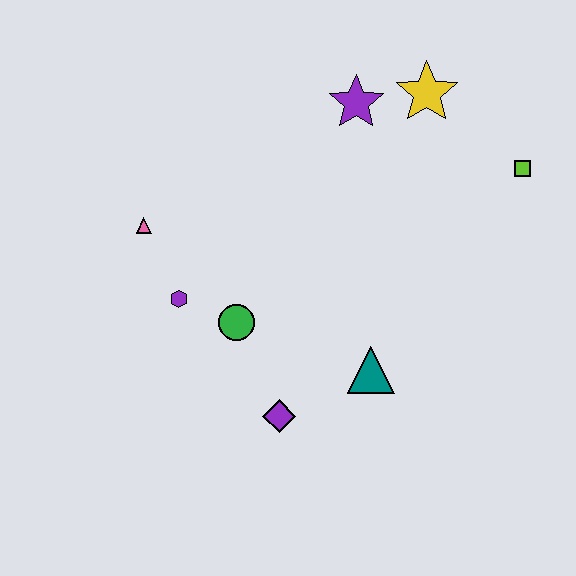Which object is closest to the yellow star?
The purple star is closest to the yellow star.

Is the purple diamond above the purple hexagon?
No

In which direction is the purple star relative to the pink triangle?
The purple star is to the right of the pink triangle.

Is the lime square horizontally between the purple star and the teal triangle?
No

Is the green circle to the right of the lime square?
No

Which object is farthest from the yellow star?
The purple diamond is farthest from the yellow star.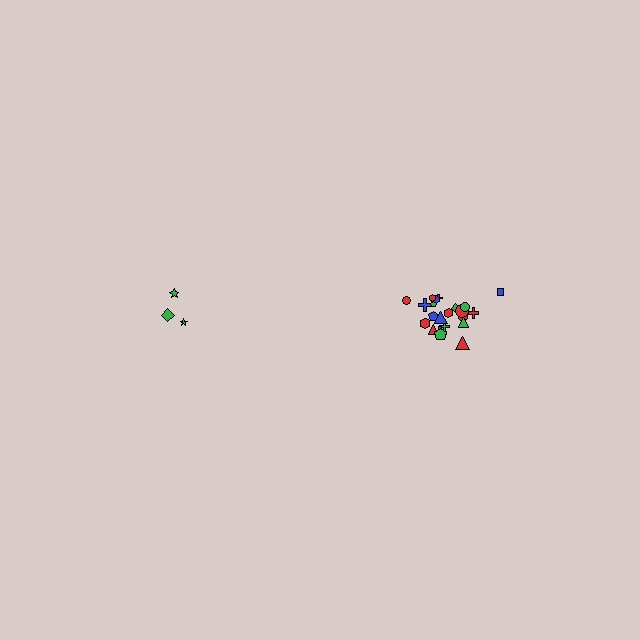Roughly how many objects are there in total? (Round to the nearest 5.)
Roughly 25 objects in total.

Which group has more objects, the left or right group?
The right group.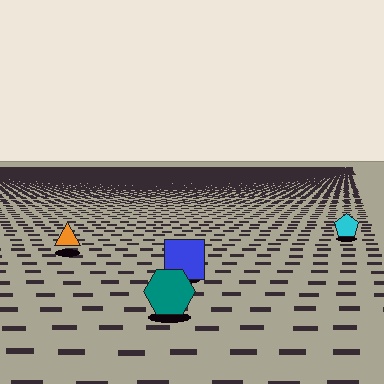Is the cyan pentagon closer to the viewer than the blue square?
No. The blue square is closer — you can tell from the texture gradient: the ground texture is coarser near it.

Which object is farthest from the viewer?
The cyan pentagon is farthest from the viewer. It appears smaller and the ground texture around it is denser.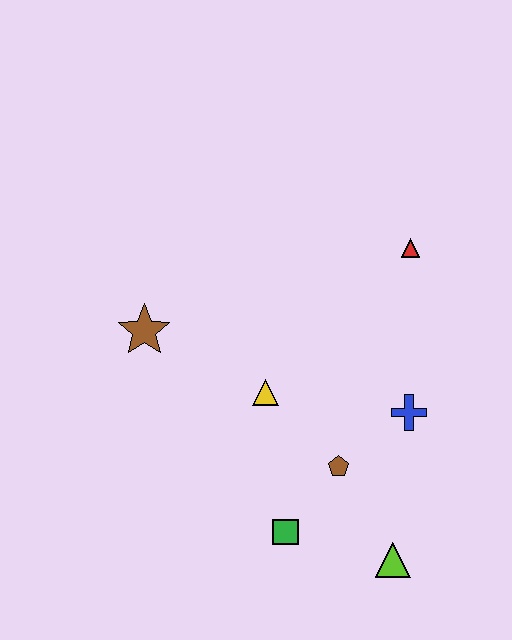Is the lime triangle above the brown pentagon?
No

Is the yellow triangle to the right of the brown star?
Yes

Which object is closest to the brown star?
The yellow triangle is closest to the brown star.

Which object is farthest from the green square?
The red triangle is farthest from the green square.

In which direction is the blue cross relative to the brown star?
The blue cross is to the right of the brown star.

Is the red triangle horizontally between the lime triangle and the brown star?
No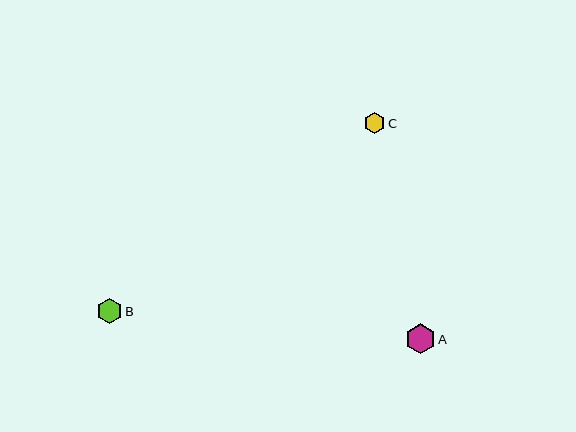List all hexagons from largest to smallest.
From largest to smallest: A, B, C.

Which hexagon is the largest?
Hexagon A is the largest with a size of approximately 30 pixels.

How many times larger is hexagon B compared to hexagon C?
Hexagon B is approximately 1.2 times the size of hexagon C.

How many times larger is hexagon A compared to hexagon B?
Hexagon A is approximately 1.2 times the size of hexagon B.